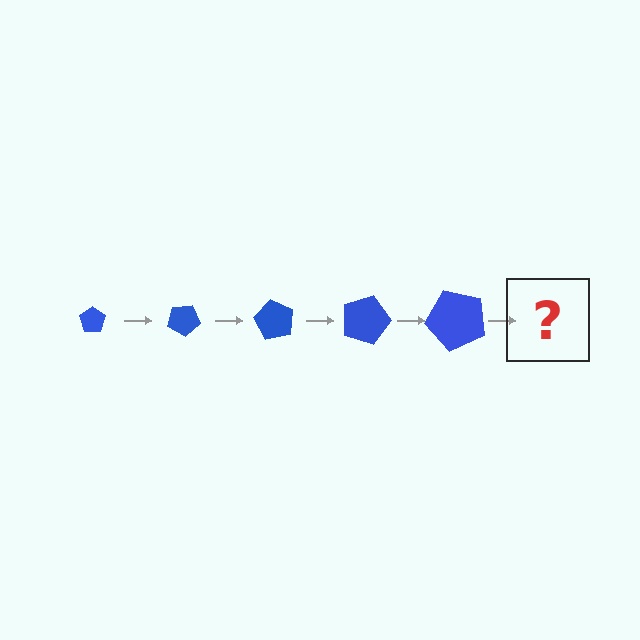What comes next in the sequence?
The next element should be a pentagon, larger than the previous one and rotated 150 degrees from the start.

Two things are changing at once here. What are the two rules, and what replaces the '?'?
The two rules are that the pentagon grows larger each step and it rotates 30 degrees each step. The '?' should be a pentagon, larger than the previous one and rotated 150 degrees from the start.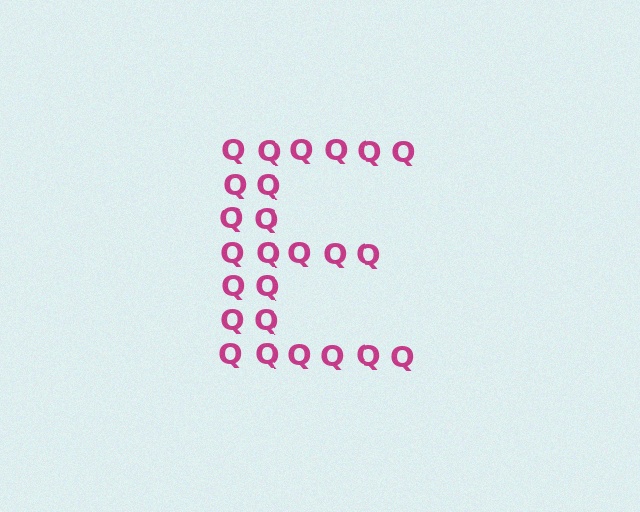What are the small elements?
The small elements are letter Q's.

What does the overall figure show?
The overall figure shows the letter E.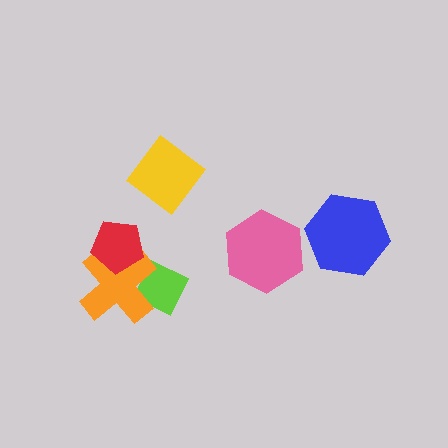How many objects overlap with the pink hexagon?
0 objects overlap with the pink hexagon.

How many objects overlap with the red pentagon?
1 object overlaps with the red pentagon.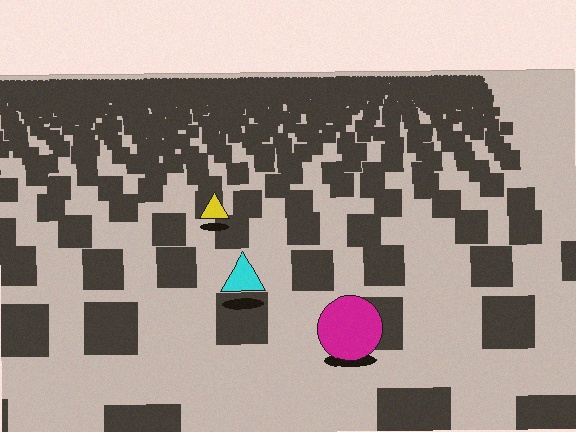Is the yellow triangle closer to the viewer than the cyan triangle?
No. The cyan triangle is closer — you can tell from the texture gradient: the ground texture is coarser near it.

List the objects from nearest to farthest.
From nearest to farthest: the magenta circle, the cyan triangle, the yellow triangle.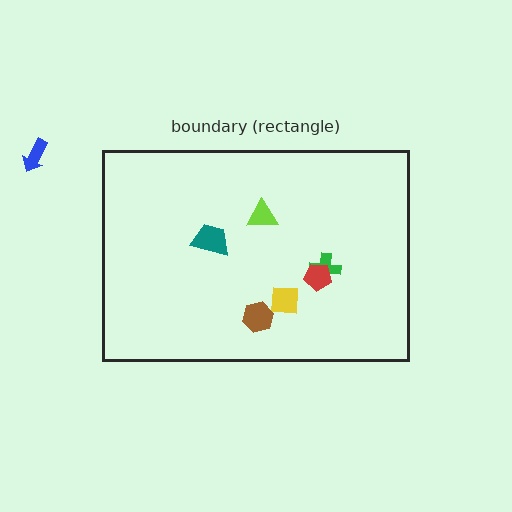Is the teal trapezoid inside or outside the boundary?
Inside.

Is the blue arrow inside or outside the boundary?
Outside.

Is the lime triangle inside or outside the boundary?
Inside.